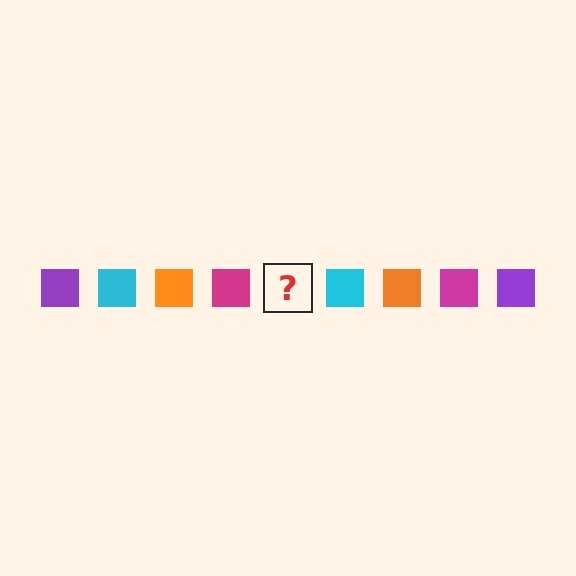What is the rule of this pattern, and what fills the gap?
The rule is that the pattern cycles through purple, cyan, orange, magenta squares. The gap should be filled with a purple square.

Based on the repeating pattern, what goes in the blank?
The blank should be a purple square.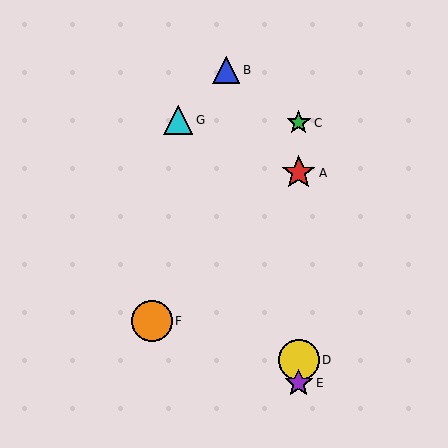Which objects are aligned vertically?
Objects A, C, D, E are aligned vertically.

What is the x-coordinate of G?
Object G is at x≈178.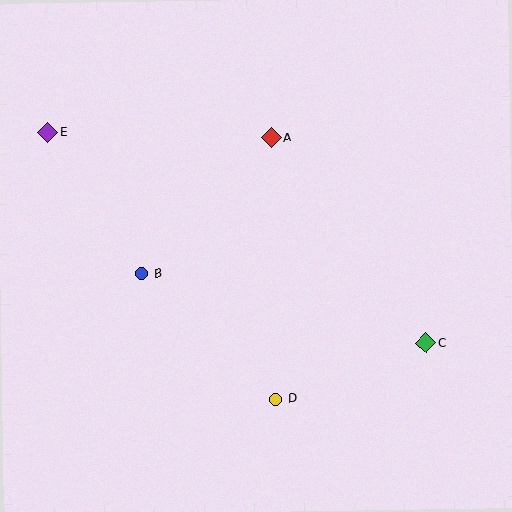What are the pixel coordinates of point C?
Point C is at (426, 343).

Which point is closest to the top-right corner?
Point A is closest to the top-right corner.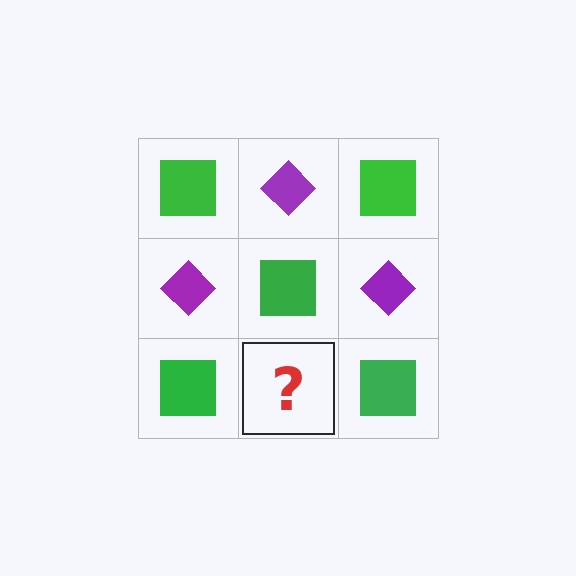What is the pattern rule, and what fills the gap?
The rule is that it alternates green square and purple diamond in a checkerboard pattern. The gap should be filled with a purple diamond.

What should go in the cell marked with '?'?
The missing cell should contain a purple diamond.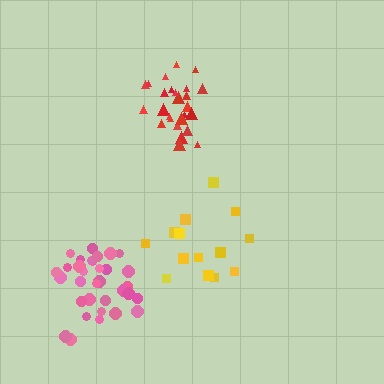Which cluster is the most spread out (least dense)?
Yellow.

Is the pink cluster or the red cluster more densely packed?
Red.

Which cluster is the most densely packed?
Red.